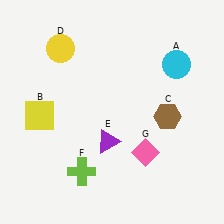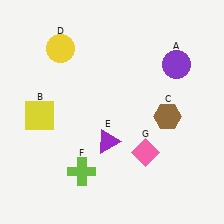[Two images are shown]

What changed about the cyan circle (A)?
In Image 1, A is cyan. In Image 2, it changed to purple.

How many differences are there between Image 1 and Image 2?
There is 1 difference between the two images.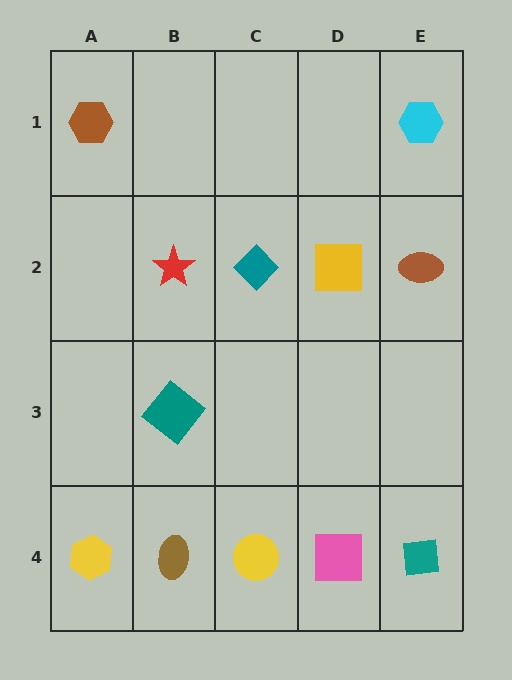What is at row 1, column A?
A brown hexagon.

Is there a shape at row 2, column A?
No, that cell is empty.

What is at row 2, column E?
A brown ellipse.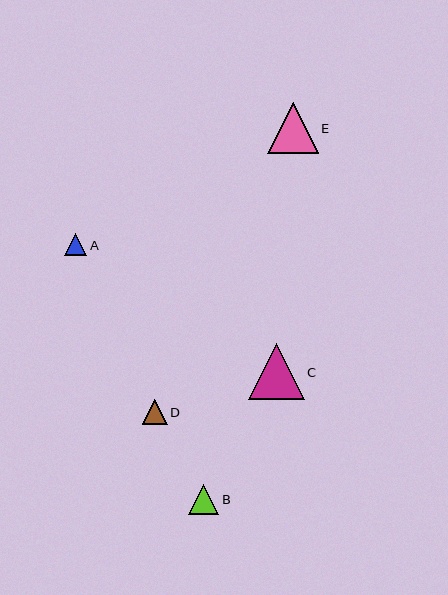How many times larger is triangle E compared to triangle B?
Triangle E is approximately 1.7 times the size of triangle B.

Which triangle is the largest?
Triangle C is the largest with a size of approximately 56 pixels.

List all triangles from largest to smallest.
From largest to smallest: C, E, B, D, A.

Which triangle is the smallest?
Triangle A is the smallest with a size of approximately 22 pixels.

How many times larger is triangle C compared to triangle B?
Triangle C is approximately 1.9 times the size of triangle B.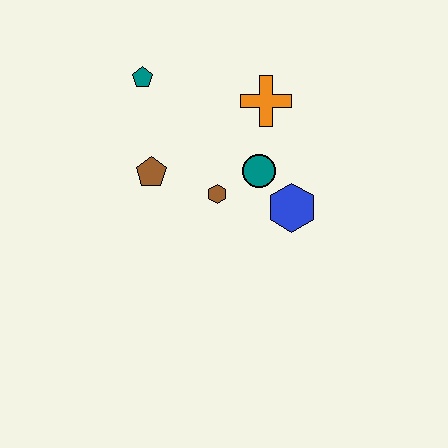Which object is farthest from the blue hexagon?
The teal pentagon is farthest from the blue hexagon.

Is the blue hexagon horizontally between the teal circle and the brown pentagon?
No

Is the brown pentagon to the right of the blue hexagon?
No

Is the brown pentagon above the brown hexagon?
Yes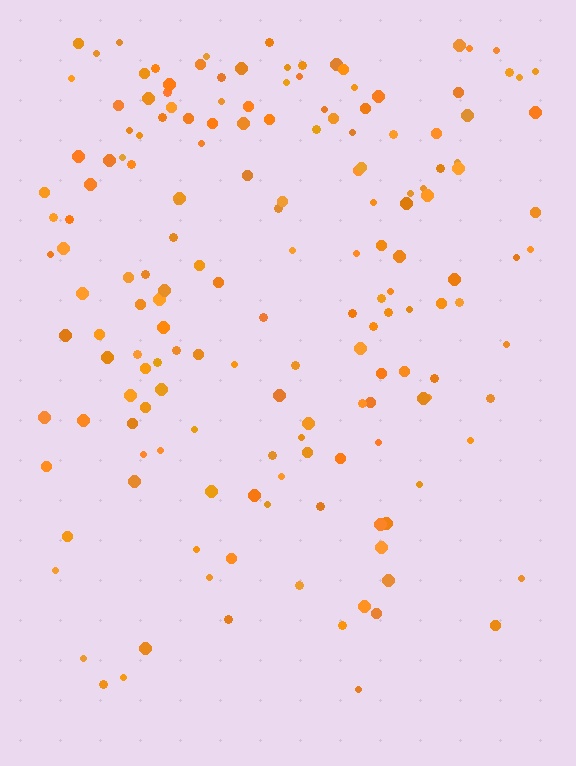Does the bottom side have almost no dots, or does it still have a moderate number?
Still a moderate number, just noticeably fewer than the top.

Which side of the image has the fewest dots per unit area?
The bottom.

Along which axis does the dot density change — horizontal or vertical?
Vertical.